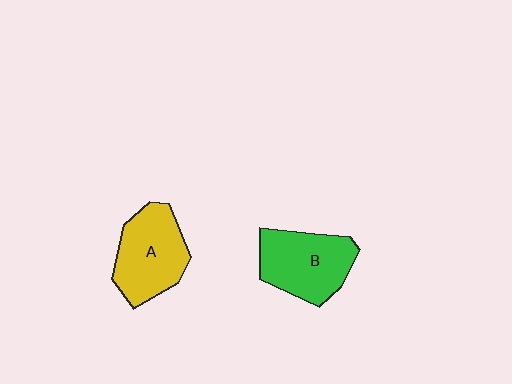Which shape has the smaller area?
Shape A (yellow).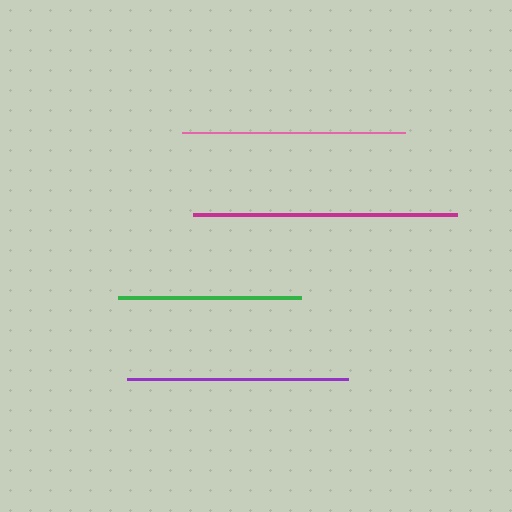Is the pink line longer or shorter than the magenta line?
The magenta line is longer than the pink line.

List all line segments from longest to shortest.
From longest to shortest: magenta, pink, purple, green.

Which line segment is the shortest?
The green line is the shortest at approximately 183 pixels.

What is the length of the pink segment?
The pink segment is approximately 223 pixels long.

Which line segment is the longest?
The magenta line is the longest at approximately 263 pixels.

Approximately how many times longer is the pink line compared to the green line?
The pink line is approximately 1.2 times the length of the green line.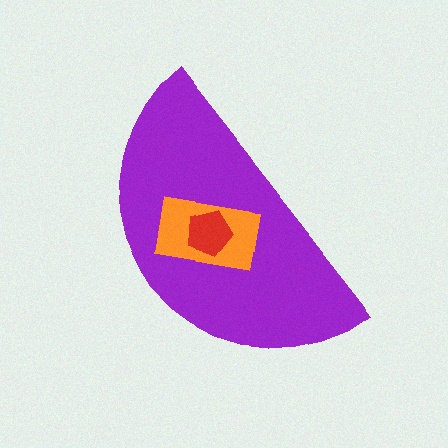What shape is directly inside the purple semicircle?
The orange rectangle.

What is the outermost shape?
The purple semicircle.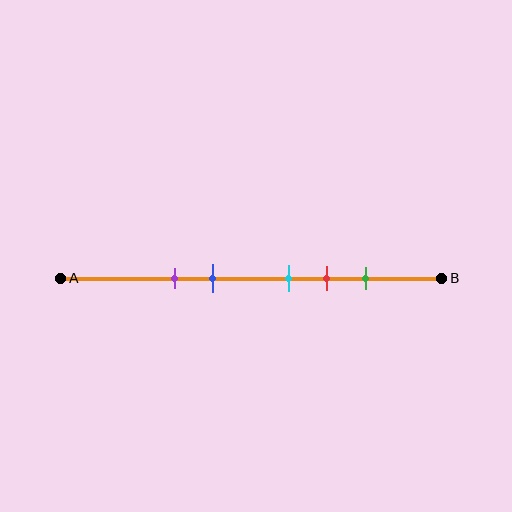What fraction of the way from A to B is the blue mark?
The blue mark is approximately 40% (0.4) of the way from A to B.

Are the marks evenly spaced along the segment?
No, the marks are not evenly spaced.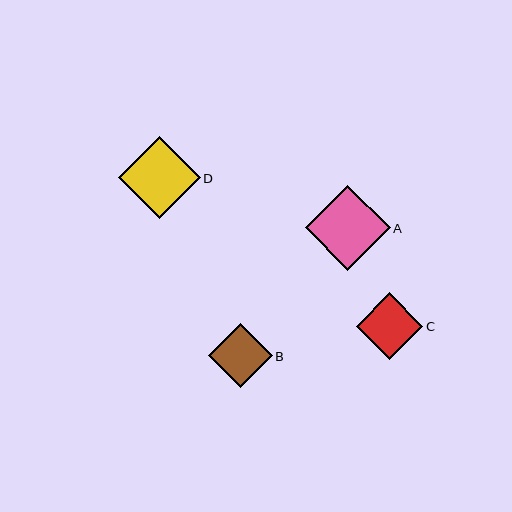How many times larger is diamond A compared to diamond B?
Diamond A is approximately 1.3 times the size of diamond B.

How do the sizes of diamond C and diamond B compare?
Diamond C and diamond B are approximately the same size.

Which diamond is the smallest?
Diamond B is the smallest with a size of approximately 64 pixels.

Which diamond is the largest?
Diamond A is the largest with a size of approximately 85 pixels.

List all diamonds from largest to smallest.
From largest to smallest: A, D, C, B.